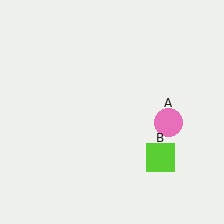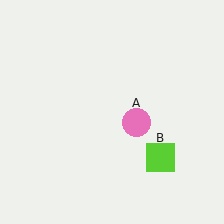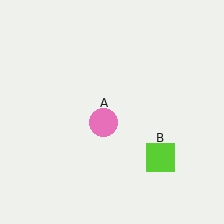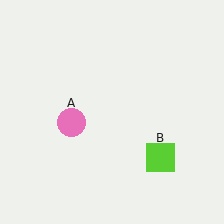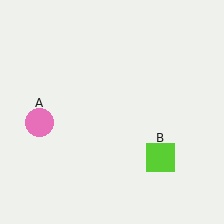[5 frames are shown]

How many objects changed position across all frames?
1 object changed position: pink circle (object A).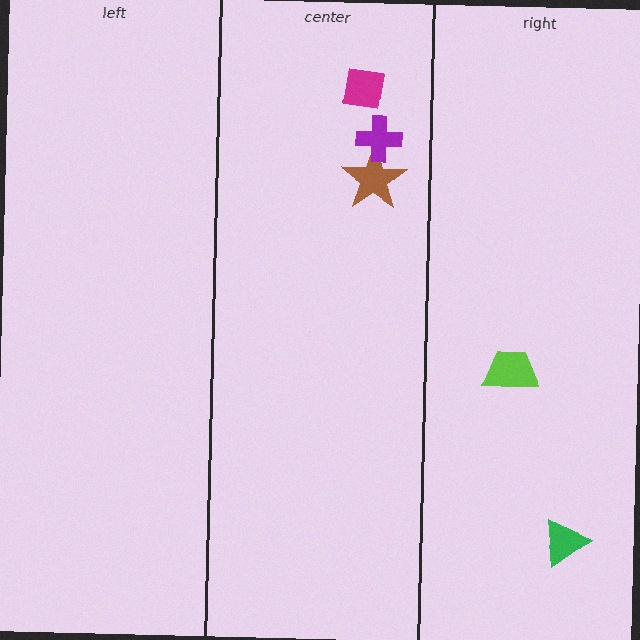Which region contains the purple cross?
The center region.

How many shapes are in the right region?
2.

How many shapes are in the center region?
3.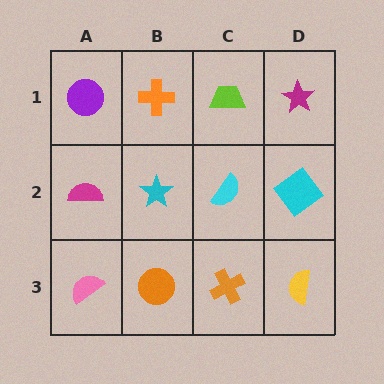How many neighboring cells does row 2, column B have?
4.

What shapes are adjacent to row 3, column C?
A cyan semicircle (row 2, column C), an orange circle (row 3, column B), a yellow semicircle (row 3, column D).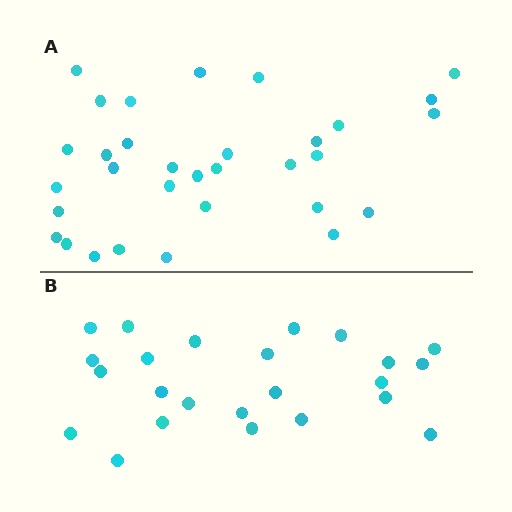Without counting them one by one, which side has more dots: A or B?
Region A (the top region) has more dots.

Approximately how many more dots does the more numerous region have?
Region A has roughly 8 or so more dots than region B.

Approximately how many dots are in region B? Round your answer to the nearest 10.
About 20 dots. (The exact count is 24, which rounds to 20.)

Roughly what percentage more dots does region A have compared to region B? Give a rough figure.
About 35% more.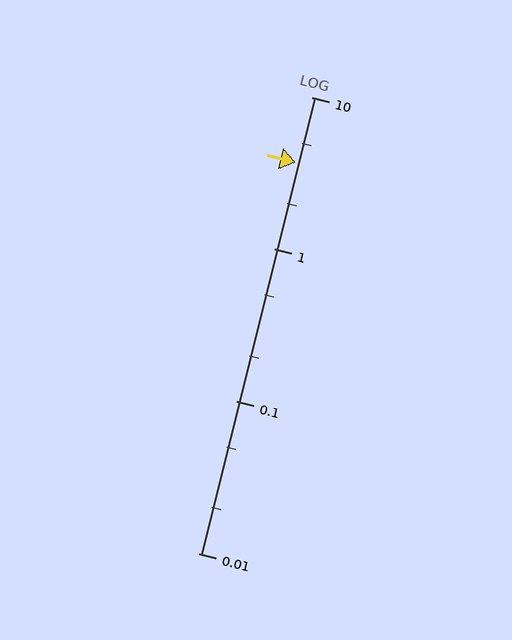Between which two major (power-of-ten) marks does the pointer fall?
The pointer is between 1 and 10.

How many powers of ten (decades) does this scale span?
The scale spans 3 decades, from 0.01 to 10.